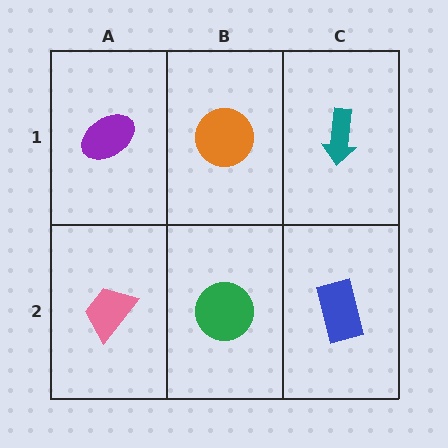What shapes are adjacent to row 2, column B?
An orange circle (row 1, column B), a pink trapezoid (row 2, column A), a blue rectangle (row 2, column C).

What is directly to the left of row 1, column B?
A purple ellipse.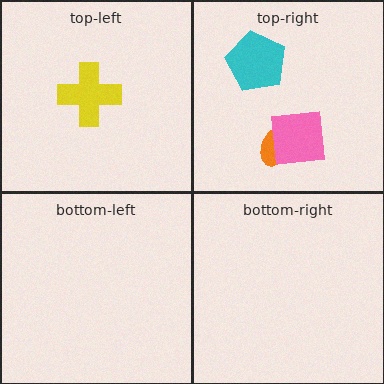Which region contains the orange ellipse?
The top-right region.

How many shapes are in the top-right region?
3.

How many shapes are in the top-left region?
1.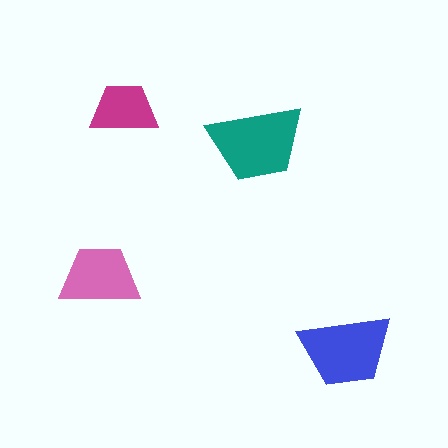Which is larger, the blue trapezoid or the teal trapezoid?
The teal one.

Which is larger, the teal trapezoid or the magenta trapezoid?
The teal one.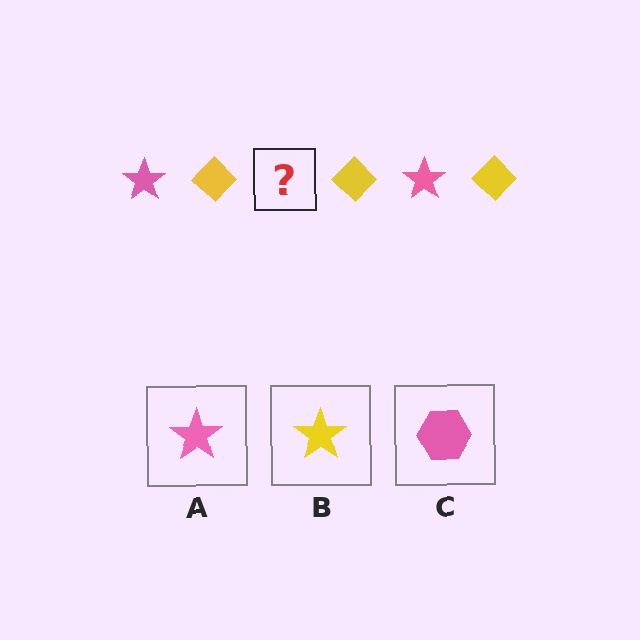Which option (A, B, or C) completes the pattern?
A.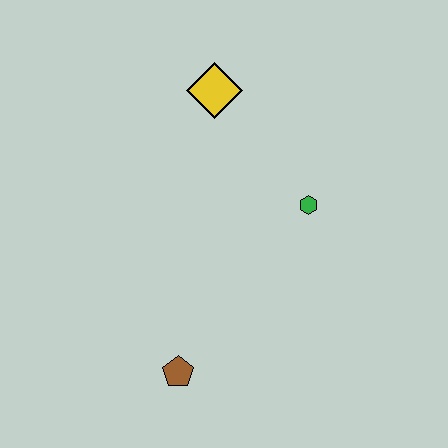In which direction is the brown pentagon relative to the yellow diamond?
The brown pentagon is below the yellow diamond.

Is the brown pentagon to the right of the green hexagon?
No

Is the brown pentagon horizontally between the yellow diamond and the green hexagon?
No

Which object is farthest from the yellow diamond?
The brown pentagon is farthest from the yellow diamond.